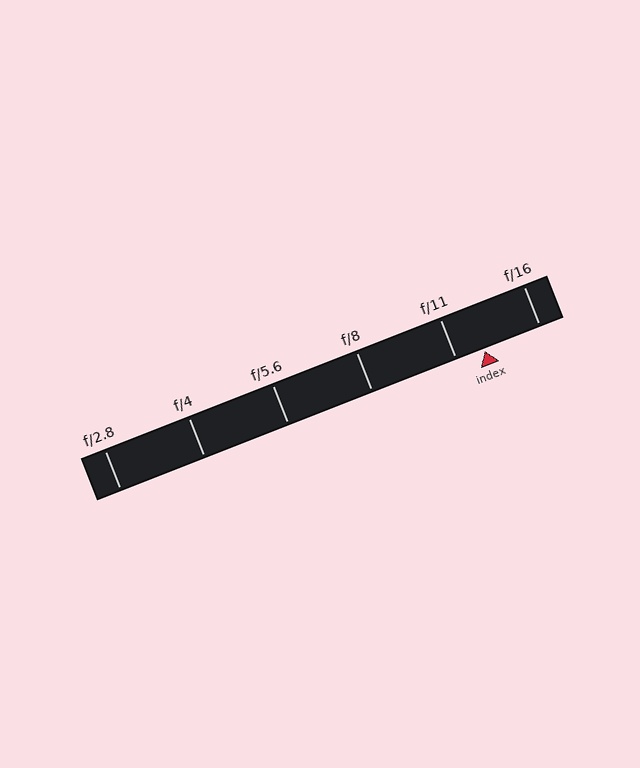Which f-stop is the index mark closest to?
The index mark is closest to f/11.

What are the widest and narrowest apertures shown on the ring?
The widest aperture shown is f/2.8 and the narrowest is f/16.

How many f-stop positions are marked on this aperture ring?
There are 6 f-stop positions marked.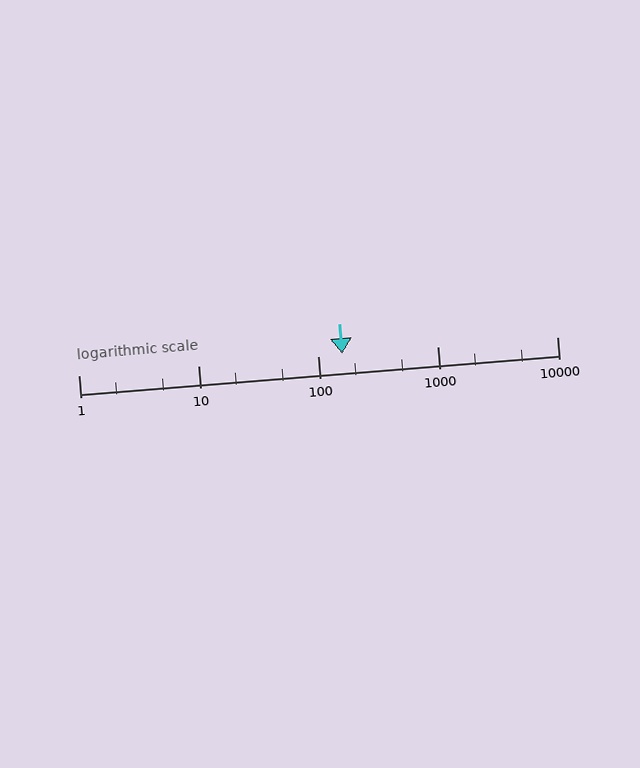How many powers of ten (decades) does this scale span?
The scale spans 4 decades, from 1 to 10000.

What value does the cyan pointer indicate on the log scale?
The pointer indicates approximately 160.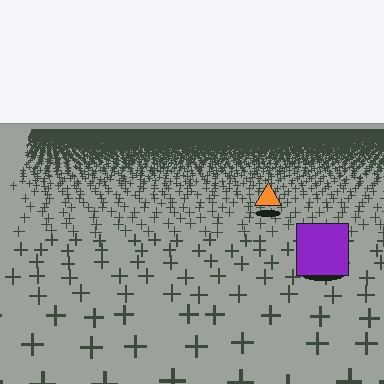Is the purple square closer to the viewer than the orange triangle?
Yes. The purple square is closer — you can tell from the texture gradient: the ground texture is coarser near it.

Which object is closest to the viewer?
The purple square is closest. The texture marks near it are larger and more spread out.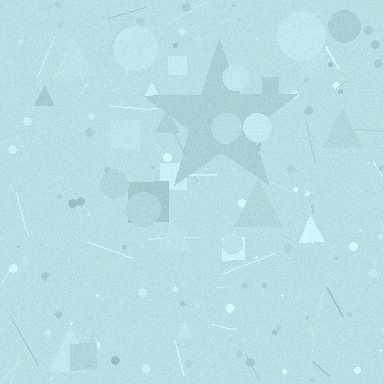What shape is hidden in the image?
A star is hidden in the image.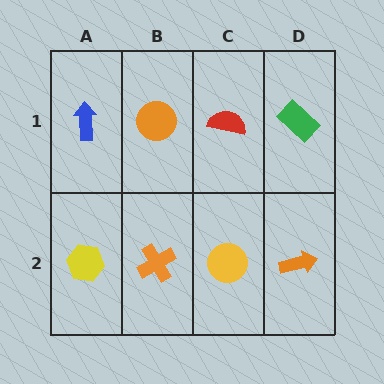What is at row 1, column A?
A blue arrow.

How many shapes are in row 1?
4 shapes.